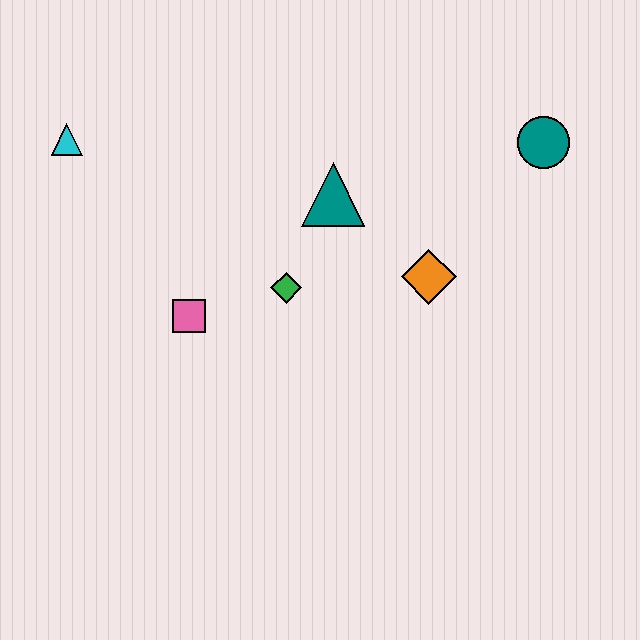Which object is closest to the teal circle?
The orange diamond is closest to the teal circle.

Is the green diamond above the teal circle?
No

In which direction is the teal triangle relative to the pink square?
The teal triangle is to the right of the pink square.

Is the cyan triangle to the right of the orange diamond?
No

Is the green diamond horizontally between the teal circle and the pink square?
Yes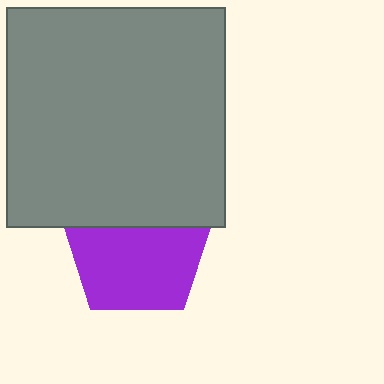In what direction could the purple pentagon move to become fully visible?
The purple pentagon could move down. That would shift it out from behind the gray square entirely.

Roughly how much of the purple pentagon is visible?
Most of it is visible (roughly 66%).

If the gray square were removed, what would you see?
You would see the complete purple pentagon.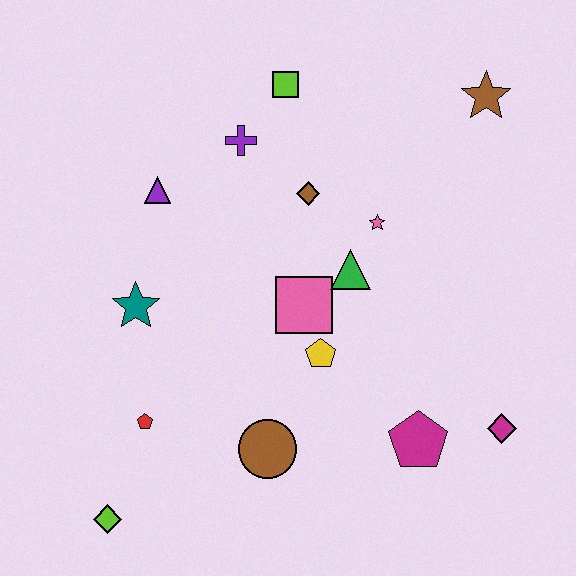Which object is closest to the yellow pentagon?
The pink square is closest to the yellow pentagon.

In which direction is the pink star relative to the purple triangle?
The pink star is to the right of the purple triangle.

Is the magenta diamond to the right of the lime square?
Yes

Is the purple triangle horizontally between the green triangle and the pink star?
No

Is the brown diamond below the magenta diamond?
No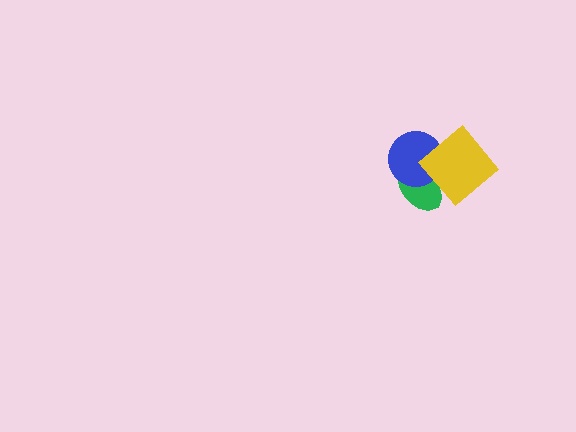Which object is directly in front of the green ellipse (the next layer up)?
The blue circle is directly in front of the green ellipse.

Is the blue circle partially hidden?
Yes, it is partially covered by another shape.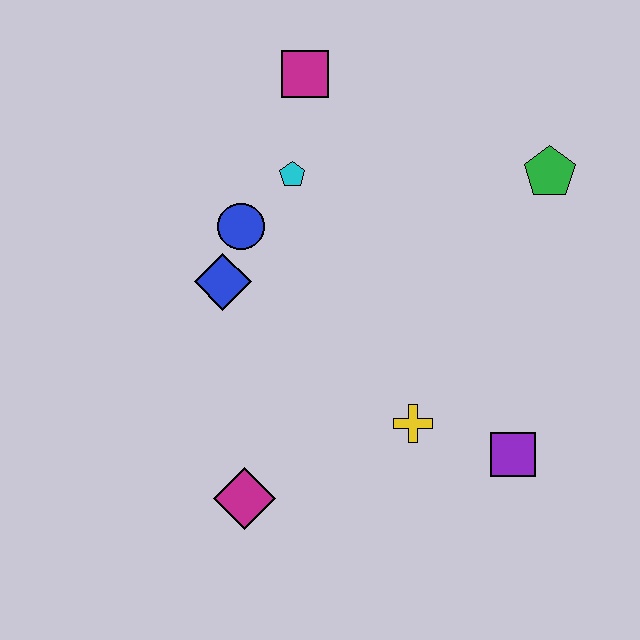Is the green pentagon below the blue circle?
No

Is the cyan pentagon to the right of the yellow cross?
No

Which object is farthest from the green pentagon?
The magenta diamond is farthest from the green pentagon.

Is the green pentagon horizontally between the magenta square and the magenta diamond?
No